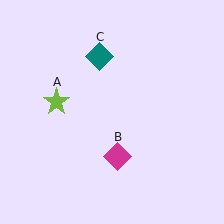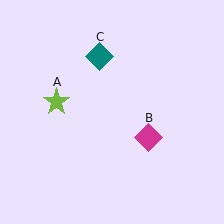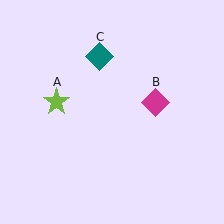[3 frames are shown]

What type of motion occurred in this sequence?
The magenta diamond (object B) rotated counterclockwise around the center of the scene.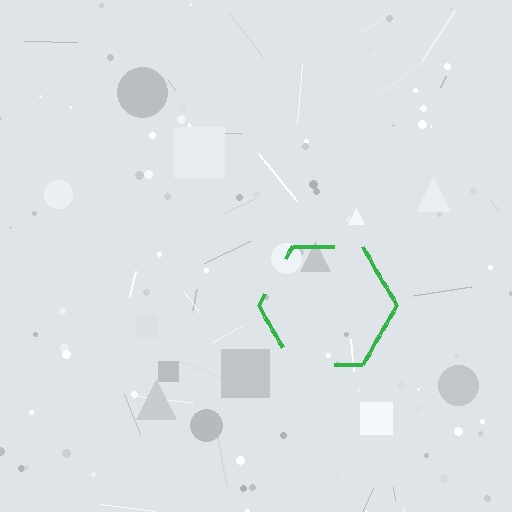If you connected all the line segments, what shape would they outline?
They would outline a hexagon.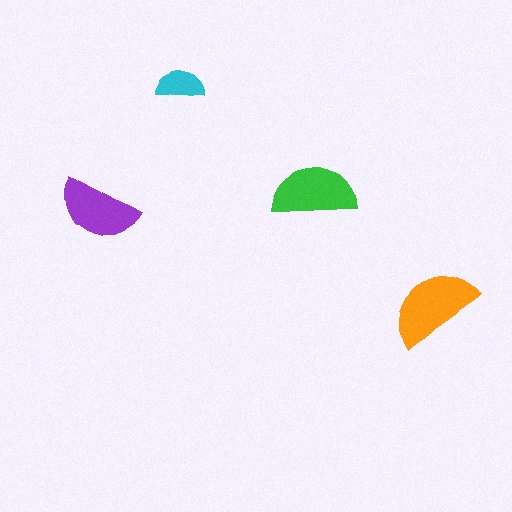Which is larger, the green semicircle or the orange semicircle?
The orange one.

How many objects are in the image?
There are 4 objects in the image.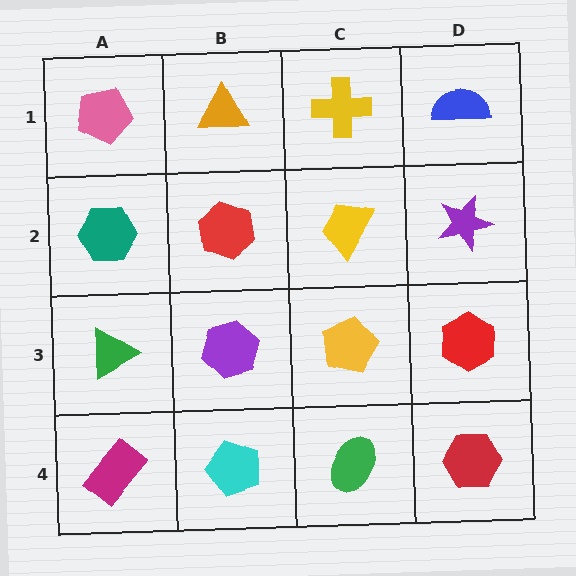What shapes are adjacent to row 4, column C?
A yellow pentagon (row 3, column C), a cyan pentagon (row 4, column B), a red hexagon (row 4, column D).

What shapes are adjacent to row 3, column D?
A purple star (row 2, column D), a red hexagon (row 4, column D), a yellow pentagon (row 3, column C).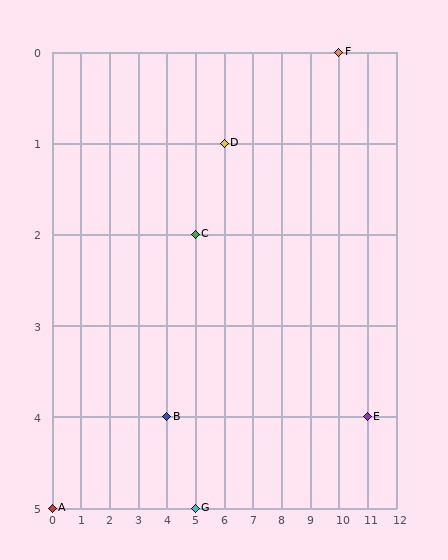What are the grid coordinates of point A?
Point A is at grid coordinates (0, 5).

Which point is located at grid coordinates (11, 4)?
Point E is at (11, 4).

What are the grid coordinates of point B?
Point B is at grid coordinates (4, 4).